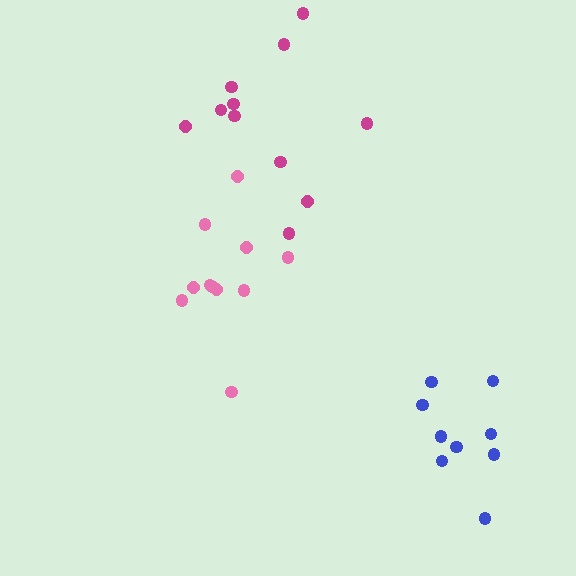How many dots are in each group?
Group 1: 11 dots, Group 2: 9 dots, Group 3: 11 dots (31 total).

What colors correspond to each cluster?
The clusters are colored: pink, blue, magenta.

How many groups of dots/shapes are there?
There are 3 groups.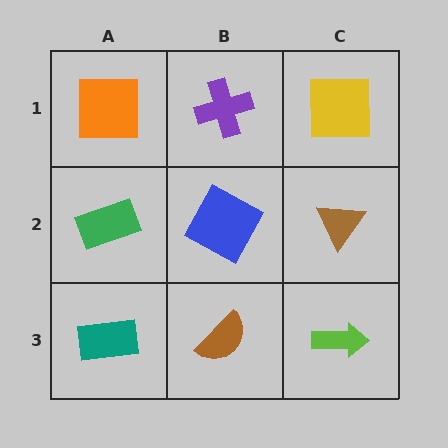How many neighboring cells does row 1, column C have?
2.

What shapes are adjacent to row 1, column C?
A brown triangle (row 2, column C), a purple cross (row 1, column B).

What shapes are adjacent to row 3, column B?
A blue square (row 2, column B), a teal rectangle (row 3, column A), a lime arrow (row 3, column C).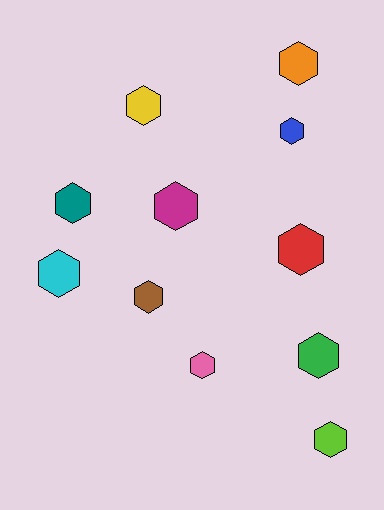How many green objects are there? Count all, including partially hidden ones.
There is 1 green object.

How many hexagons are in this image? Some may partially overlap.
There are 11 hexagons.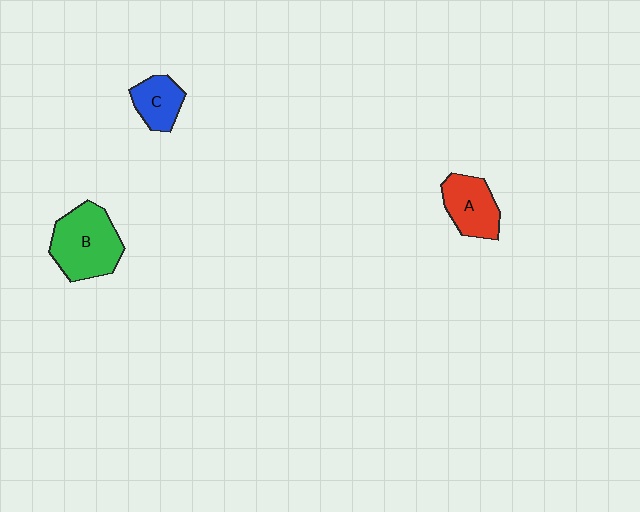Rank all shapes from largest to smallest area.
From largest to smallest: B (green), A (red), C (blue).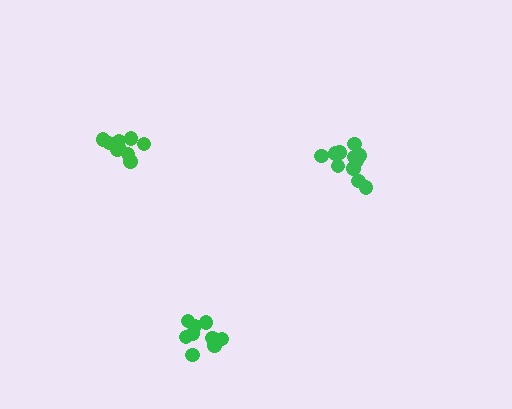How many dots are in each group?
Group 1: 9 dots, Group 2: 12 dots, Group 3: 9 dots (30 total).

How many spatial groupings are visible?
There are 3 spatial groupings.